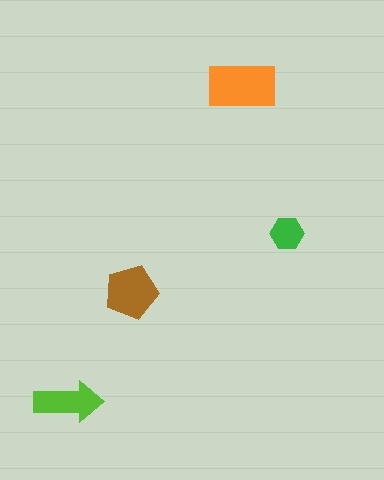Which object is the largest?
The orange rectangle.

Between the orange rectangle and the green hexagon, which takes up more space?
The orange rectangle.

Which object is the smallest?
The green hexagon.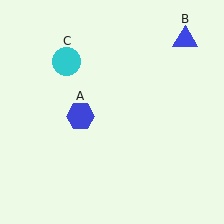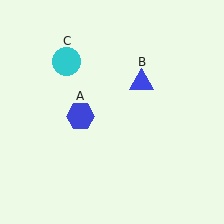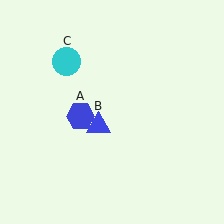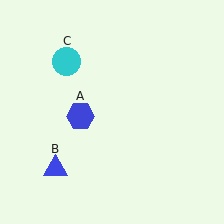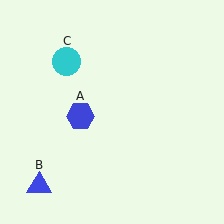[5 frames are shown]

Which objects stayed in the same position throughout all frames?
Blue hexagon (object A) and cyan circle (object C) remained stationary.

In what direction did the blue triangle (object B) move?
The blue triangle (object B) moved down and to the left.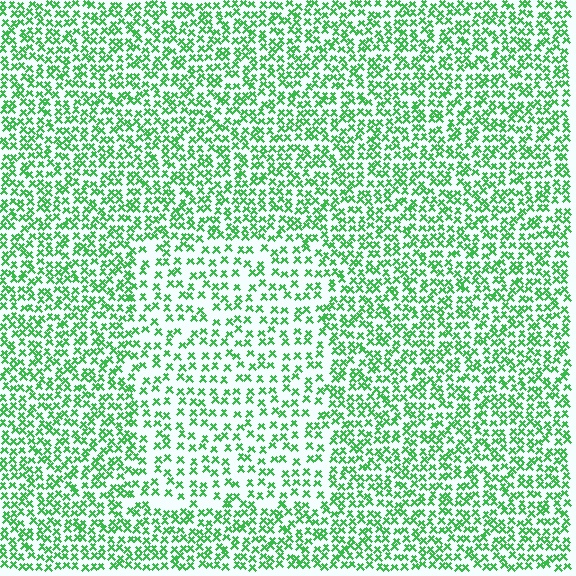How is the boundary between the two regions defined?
The boundary is defined by a change in element density (approximately 1.7x ratio). All elements are the same color, size, and shape.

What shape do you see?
I see a rectangle.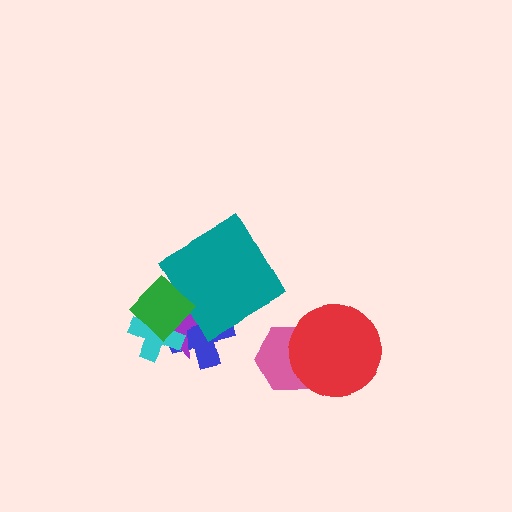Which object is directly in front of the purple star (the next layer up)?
The cyan cross is directly in front of the purple star.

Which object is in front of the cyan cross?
The green diamond is in front of the cyan cross.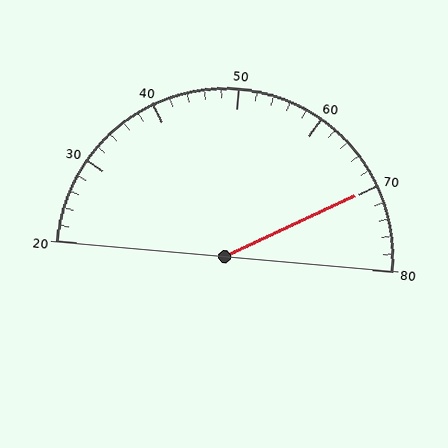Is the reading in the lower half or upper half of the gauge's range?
The reading is in the upper half of the range (20 to 80).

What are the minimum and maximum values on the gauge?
The gauge ranges from 20 to 80.